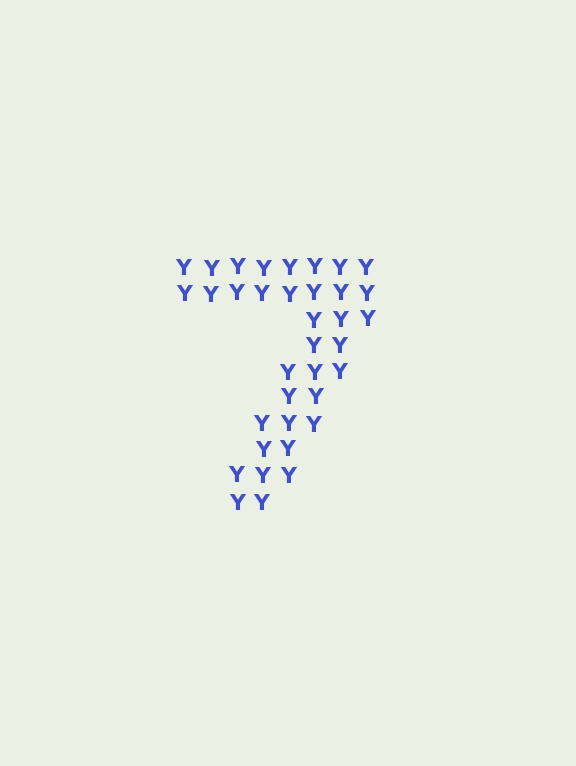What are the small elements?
The small elements are letter Y's.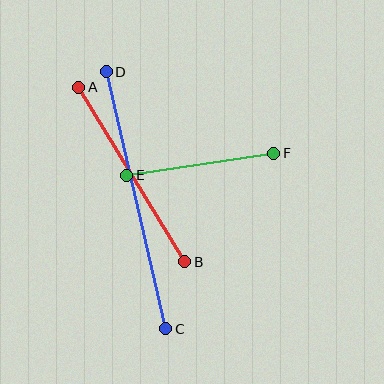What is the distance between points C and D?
The distance is approximately 264 pixels.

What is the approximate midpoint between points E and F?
The midpoint is at approximately (200, 164) pixels.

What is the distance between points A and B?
The distance is approximately 204 pixels.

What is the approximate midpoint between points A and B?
The midpoint is at approximately (132, 174) pixels.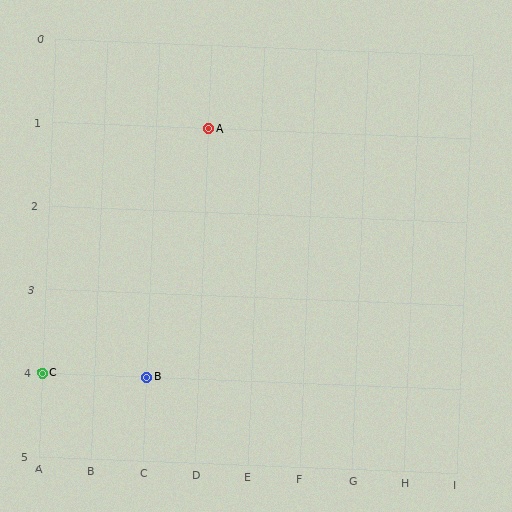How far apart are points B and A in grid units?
Points B and A are 1 column and 3 rows apart (about 3.2 grid units diagonally).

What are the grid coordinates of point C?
Point C is at grid coordinates (A, 4).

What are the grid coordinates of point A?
Point A is at grid coordinates (D, 1).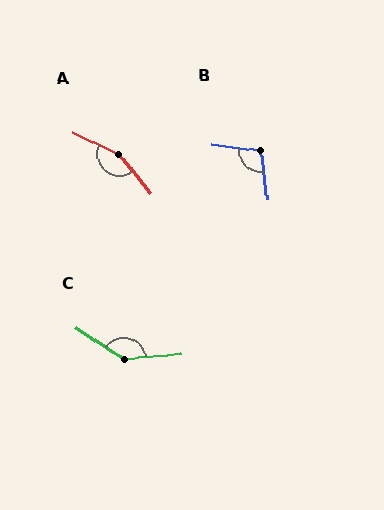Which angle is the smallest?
B, at approximately 106 degrees.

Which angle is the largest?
A, at approximately 156 degrees.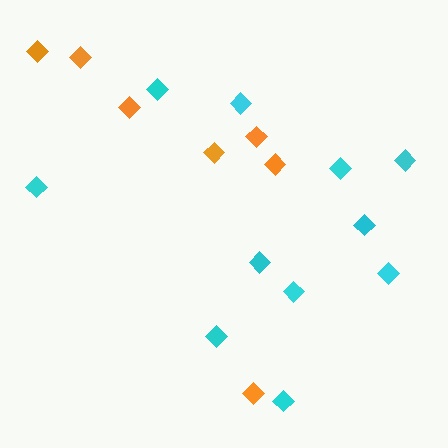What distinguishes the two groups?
There are 2 groups: one group of orange diamonds (7) and one group of cyan diamonds (11).